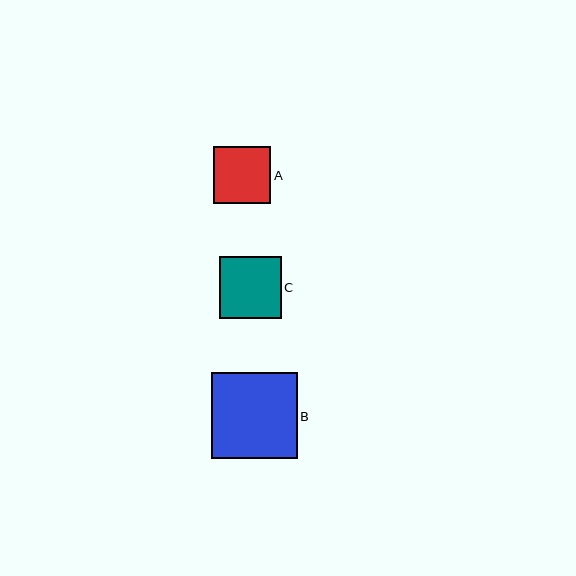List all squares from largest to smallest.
From largest to smallest: B, C, A.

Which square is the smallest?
Square A is the smallest with a size of approximately 57 pixels.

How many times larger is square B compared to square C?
Square B is approximately 1.4 times the size of square C.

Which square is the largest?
Square B is the largest with a size of approximately 86 pixels.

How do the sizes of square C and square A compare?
Square C and square A are approximately the same size.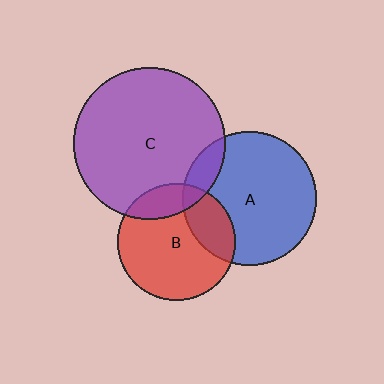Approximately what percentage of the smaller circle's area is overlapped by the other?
Approximately 10%.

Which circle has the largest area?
Circle C (purple).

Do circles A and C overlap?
Yes.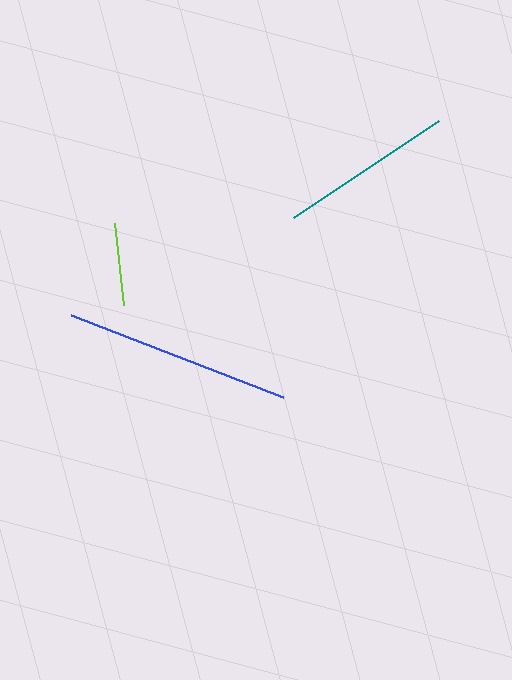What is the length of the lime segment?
The lime segment is approximately 83 pixels long.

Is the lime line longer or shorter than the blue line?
The blue line is longer than the lime line.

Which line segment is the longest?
The blue line is the longest at approximately 227 pixels.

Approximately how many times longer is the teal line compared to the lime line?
The teal line is approximately 2.1 times the length of the lime line.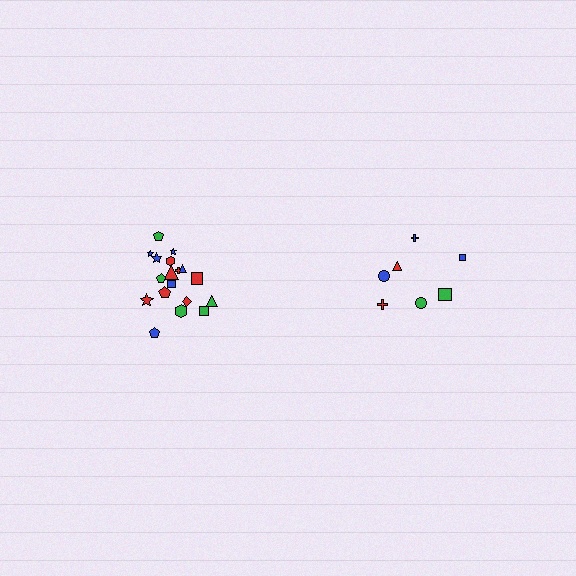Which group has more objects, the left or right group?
The left group.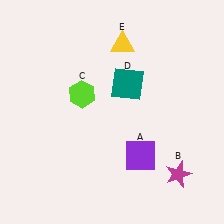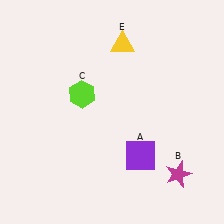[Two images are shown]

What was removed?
The teal square (D) was removed in Image 2.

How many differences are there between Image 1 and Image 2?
There is 1 difference between the two images.